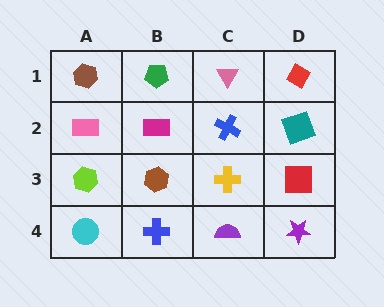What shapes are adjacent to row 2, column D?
A red diamond (row 1, column D), a red square (row 3, column D), a blue cross (row 2, column C).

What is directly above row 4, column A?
A lime hexagon.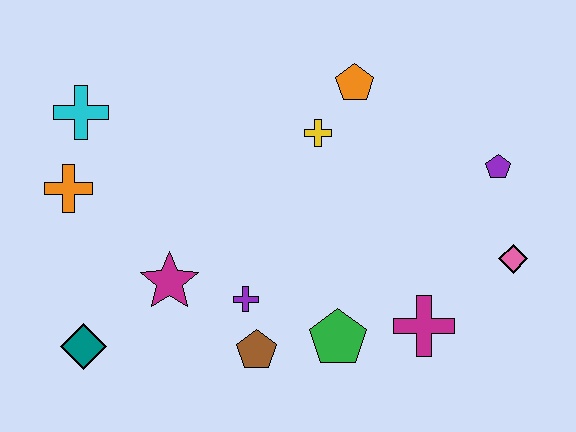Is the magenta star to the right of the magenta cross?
No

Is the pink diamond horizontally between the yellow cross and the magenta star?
No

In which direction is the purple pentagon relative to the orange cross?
The purple pentagon is to the right of the orange cross.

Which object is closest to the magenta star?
The purple cross is closest to the magenta star.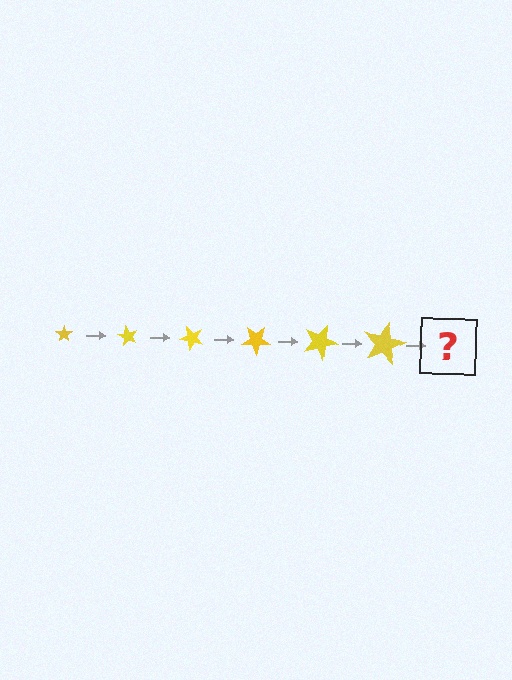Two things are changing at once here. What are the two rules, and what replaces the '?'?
The two rules are that the star grows larger each step and it rotates 60 degrees each step. The '?' should be a star, larger than the previous one and rotated 360 degrees from the start.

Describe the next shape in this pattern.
It should be a star, larger than the previous one and rotated 360 degrees from the start.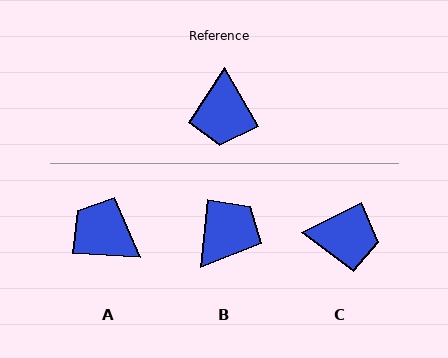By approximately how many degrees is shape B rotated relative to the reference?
Approximately 144 degrees counter-clockwise.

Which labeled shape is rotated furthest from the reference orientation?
B, about 144 degrees away.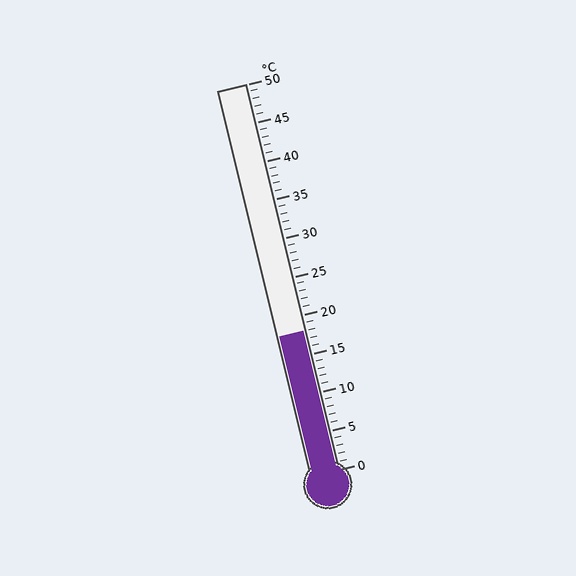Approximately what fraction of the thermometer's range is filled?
The thermometer is filled to approximately 35% of its range.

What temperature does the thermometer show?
The thermometer shows approximately 18°C.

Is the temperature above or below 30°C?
The temperature is below 30°C.